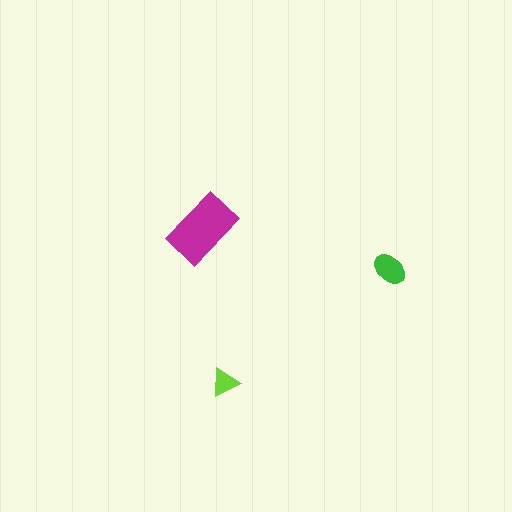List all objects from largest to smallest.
The magenta rectangle, the green ellipse, the lime triangle.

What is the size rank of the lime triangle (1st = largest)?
3rd.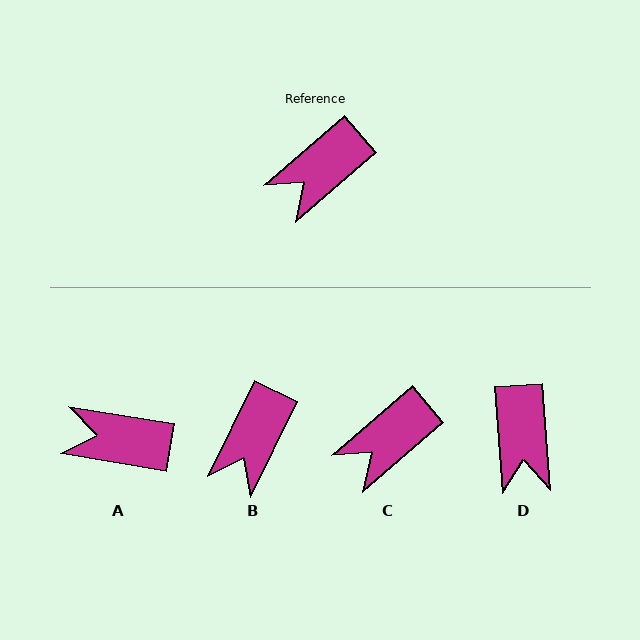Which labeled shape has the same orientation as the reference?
C.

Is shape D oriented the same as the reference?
No, it is off by about 53 degrees.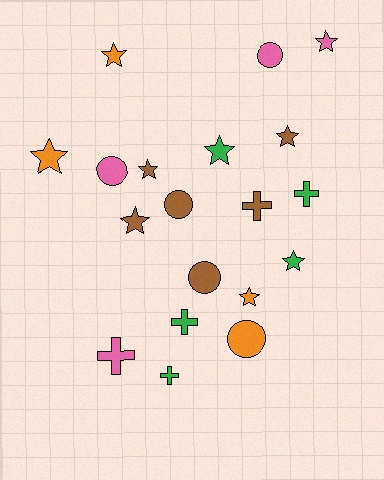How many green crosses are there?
There are 3 green crosses.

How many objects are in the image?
There are 19 objects.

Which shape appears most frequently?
Star, with 9 objects.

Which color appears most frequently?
Brown, with 6 objects.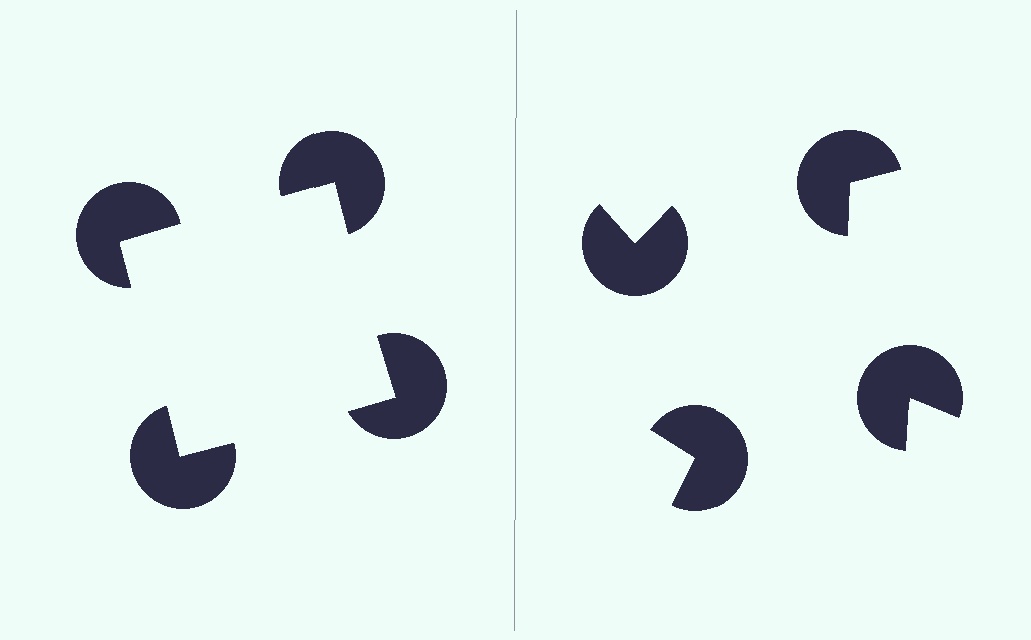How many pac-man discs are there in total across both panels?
8 — 4 on each side.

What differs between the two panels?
The pac-man discs are positioned identically on both sides; only the wedge orientations differ. On the left they align to a square; on the right they are misaligned.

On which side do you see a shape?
An illusory square appears on the left side. On the right side the wedge cuts are rotated, so no coherent shape forms.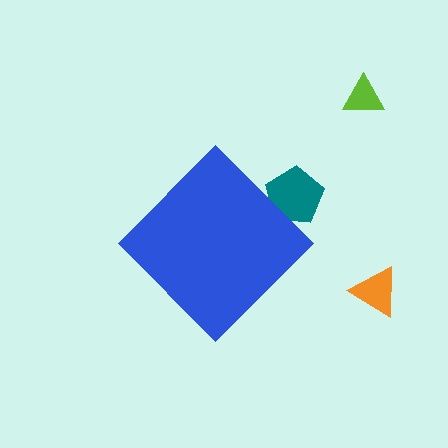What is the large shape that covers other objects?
A blue diamond.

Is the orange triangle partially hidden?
No, the orange triangle is fully visible.